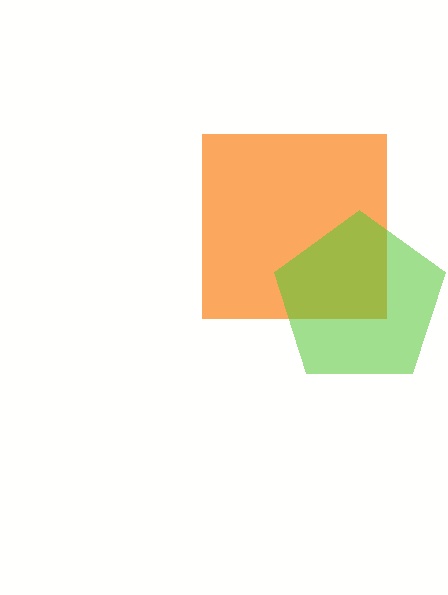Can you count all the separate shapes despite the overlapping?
Yes, there are 2 separate shapes.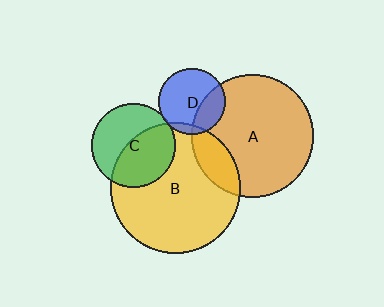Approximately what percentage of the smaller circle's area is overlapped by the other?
Approximately 10%.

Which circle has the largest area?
Circle B (yellow).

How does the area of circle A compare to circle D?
Approximately 3.4 times.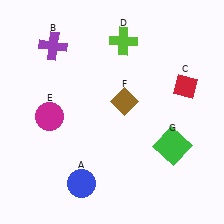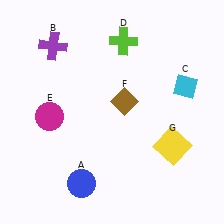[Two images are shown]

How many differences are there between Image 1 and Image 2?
There are 2 differences between the two images.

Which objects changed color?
C changed from red to cyan. G changed from green to yellow.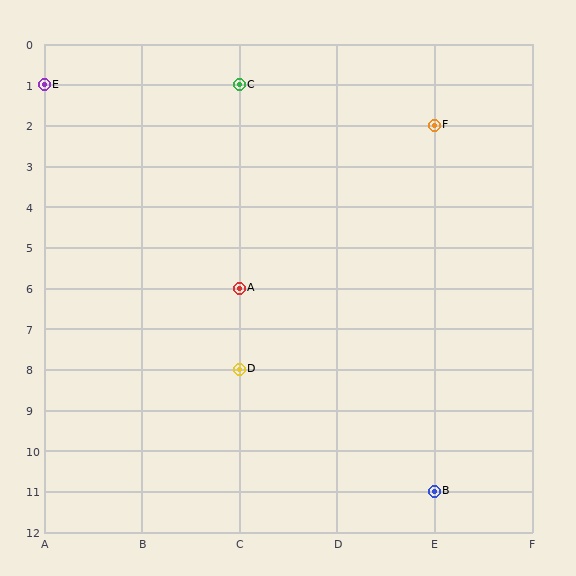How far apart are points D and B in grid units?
Points D and B are 2 columns and 3 rows apart (about 3.6 grid units diagonally).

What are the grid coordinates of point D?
Point D is at grid coordinates (C, 8).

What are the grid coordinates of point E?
Point E is at grid coordinates (A, 1).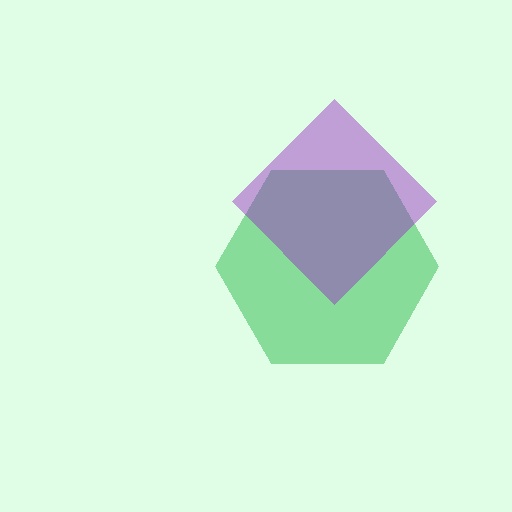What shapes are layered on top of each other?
The layered shapes are: a green hexagon, a purple diamond.